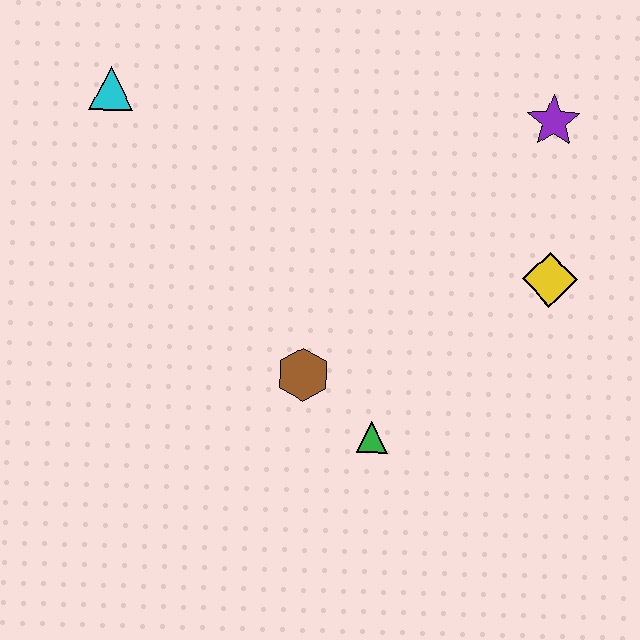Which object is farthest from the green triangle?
The cyan triangle is farthest from the green triangle.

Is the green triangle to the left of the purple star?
Yes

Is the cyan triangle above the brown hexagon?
Yes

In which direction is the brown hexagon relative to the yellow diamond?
The brown hexagon is to the left of the yellow diamond.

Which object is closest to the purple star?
The yellow diamond is closest to the purple star.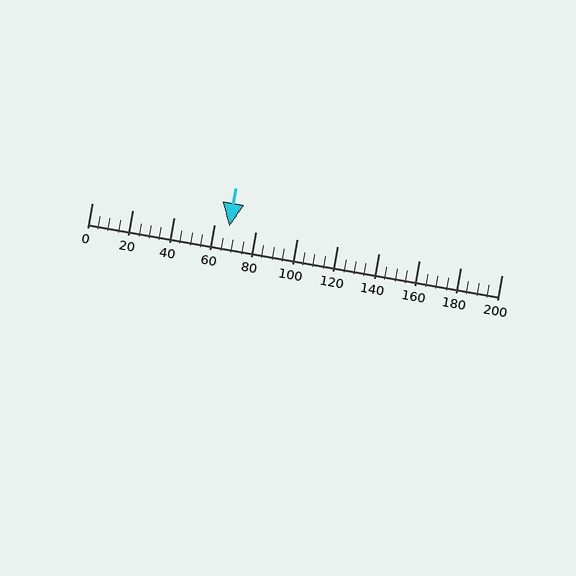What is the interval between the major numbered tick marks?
The major tick marks are spaced 20 units apart.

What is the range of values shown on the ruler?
The ruler shows values from 0 to 200.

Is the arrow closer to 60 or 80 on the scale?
The arrow is closer to 60.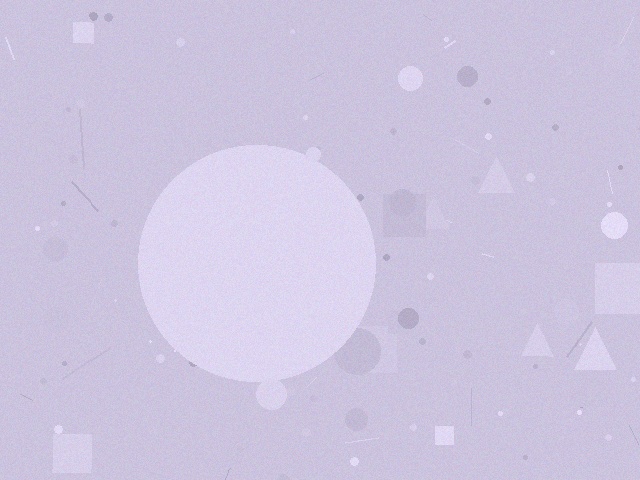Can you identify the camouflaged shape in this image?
The camouflaged shape is a circle.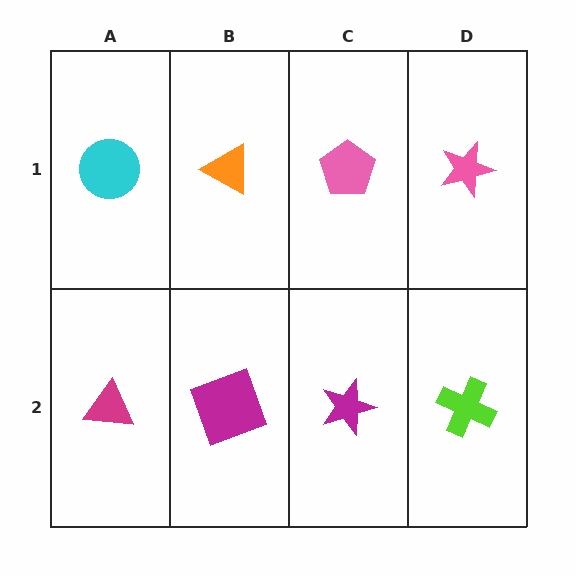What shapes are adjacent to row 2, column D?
A pink star (row 1, column D), a magenta star (row 2, column C).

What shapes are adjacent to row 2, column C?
A pink pentagon (row 1, column C), a magenta square (row 2, column B), a lime cross (row 2, column D).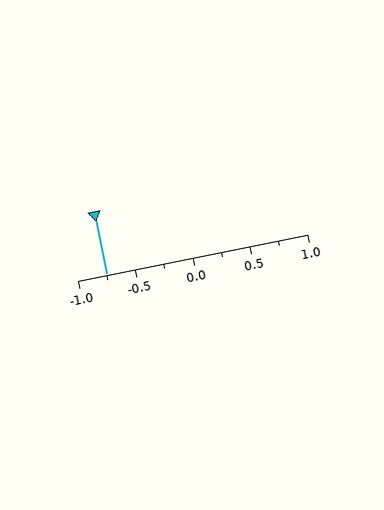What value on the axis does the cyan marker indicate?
The marker indicates approximately -0.75.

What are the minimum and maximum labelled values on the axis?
The axis runs from -1.0 to 1.0.